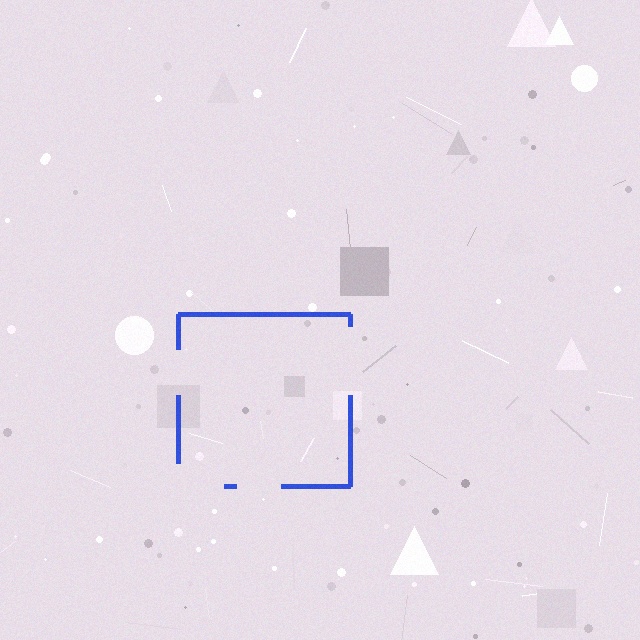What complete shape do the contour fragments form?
The contour fragments form a square.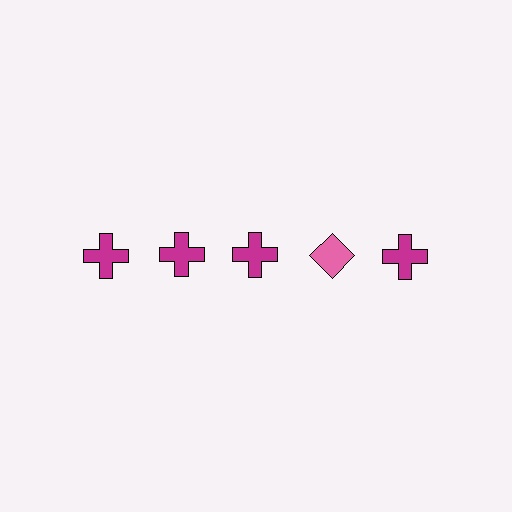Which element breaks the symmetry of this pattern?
The pink diamond in the top row, second from right column breaks the symmetry. All other shapes are magenta crosses.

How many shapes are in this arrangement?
There are 5 shapes arranged in a grid pattern.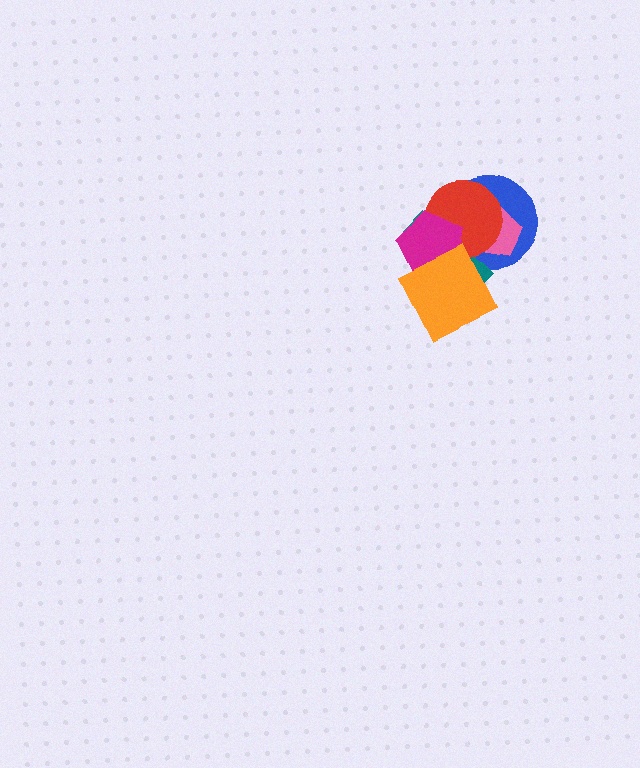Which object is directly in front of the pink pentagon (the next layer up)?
The teal cross is directly in front of the pink pentagon.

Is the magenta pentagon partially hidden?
Yes, it is partially covered by another shape.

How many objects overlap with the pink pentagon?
3 objects overlap with the pink pentagon.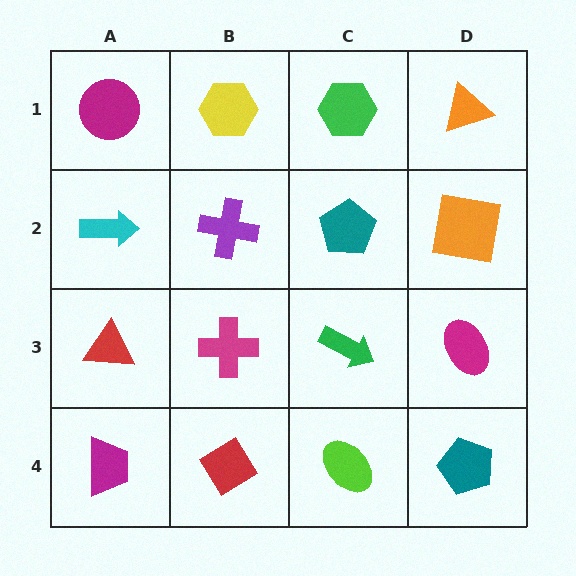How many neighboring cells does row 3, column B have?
4.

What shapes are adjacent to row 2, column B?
A yellow hexagon (row 1, column B), a magenta cross (row 3, column B), a cyan arrow (row 2, column A), a teal pentagon (row 2, column C).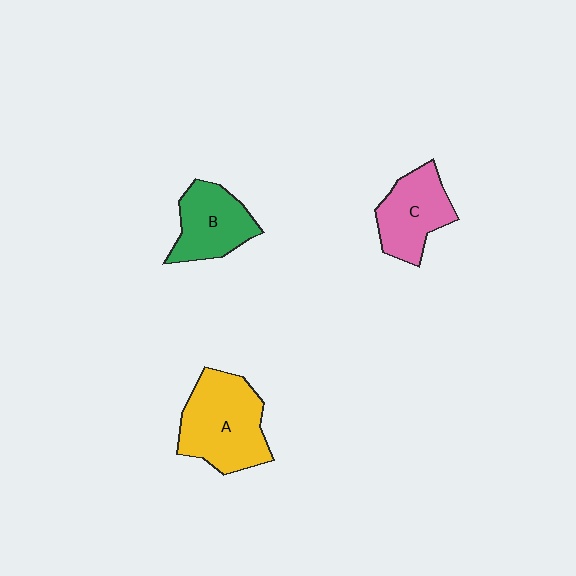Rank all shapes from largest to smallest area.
From largest to smallest: A (yellow), C (pink), B (green).